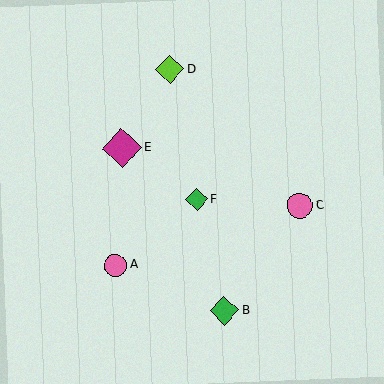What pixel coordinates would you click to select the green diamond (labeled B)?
Click at (224, 311) to select the green diamond B.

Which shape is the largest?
The magenta diamond (labeled E) is the largest.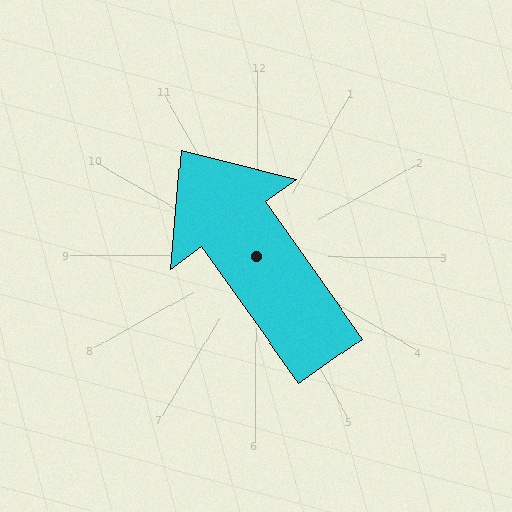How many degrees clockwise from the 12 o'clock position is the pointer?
Approximately 325 degrees.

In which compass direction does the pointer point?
Northwest.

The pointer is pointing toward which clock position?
Roughly 11 o'clock.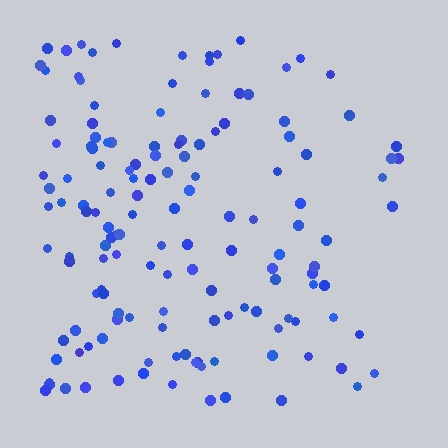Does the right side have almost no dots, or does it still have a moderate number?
Still a moderate number, just noticeably fewer than the left.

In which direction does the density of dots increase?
From right to left, with the left side densest.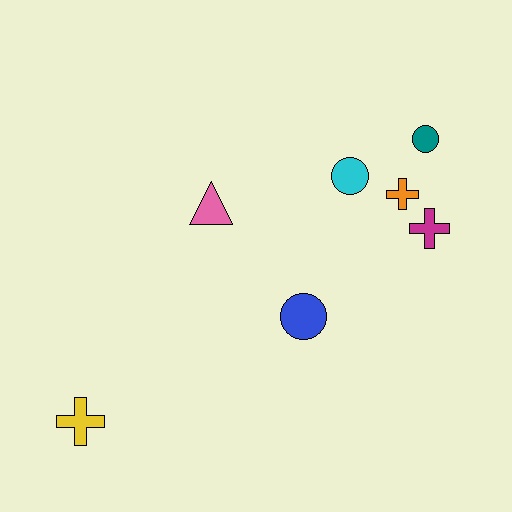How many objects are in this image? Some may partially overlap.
There are 7 objects.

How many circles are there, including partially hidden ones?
There are 3 circles.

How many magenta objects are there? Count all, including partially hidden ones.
There is 1 magenta object.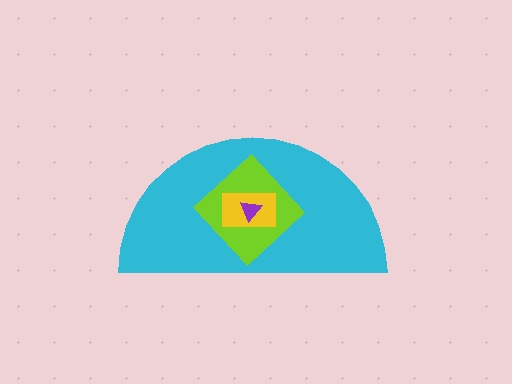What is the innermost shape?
The purple triangle.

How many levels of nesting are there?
4.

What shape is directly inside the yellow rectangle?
The purple triangle.